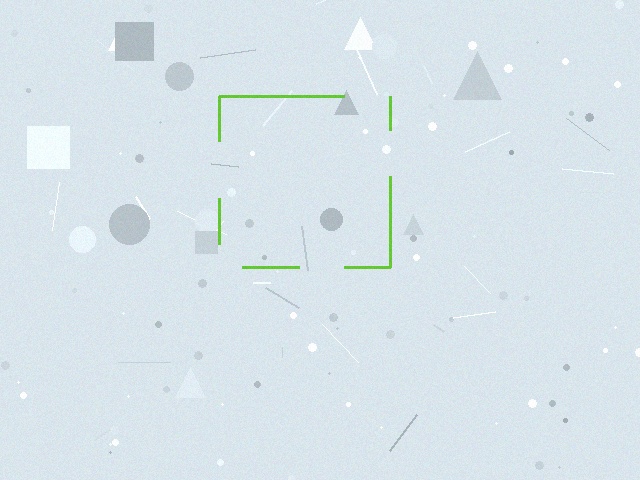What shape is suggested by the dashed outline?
The dashed outline suggests a square.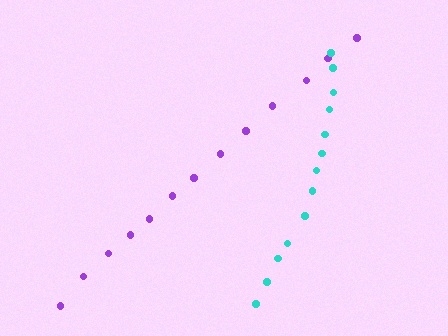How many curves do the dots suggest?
There are 2 distinct paths.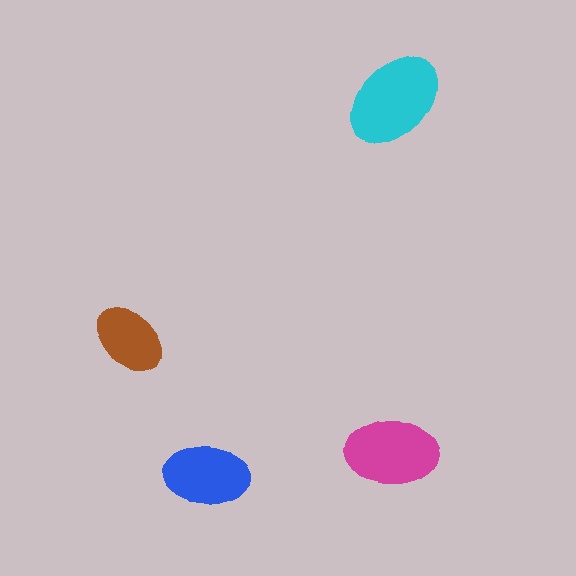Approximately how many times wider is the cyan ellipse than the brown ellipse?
About 1.5 times wider.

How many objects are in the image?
There are 4 objects in the image.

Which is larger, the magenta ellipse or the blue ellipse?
The magenta one.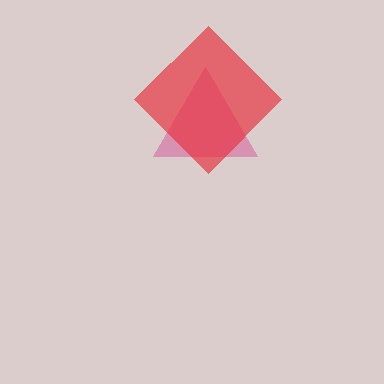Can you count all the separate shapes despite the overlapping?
Yes, there are 2 separate shapes.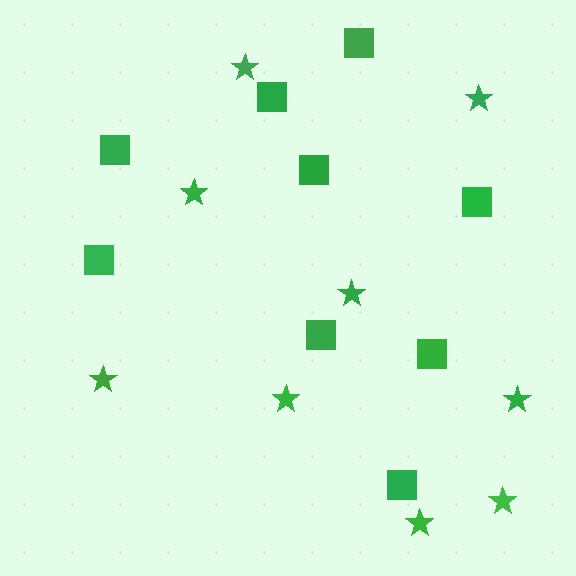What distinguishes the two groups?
There are 2 groups: one group of squares (9) and one group of stars (9).